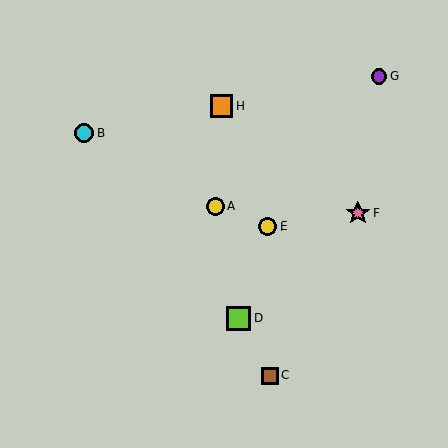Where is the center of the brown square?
The center of the brown square is at (270, 376).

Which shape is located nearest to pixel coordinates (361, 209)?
The pink star (labeled F) at (358, 213) is nearest to that location.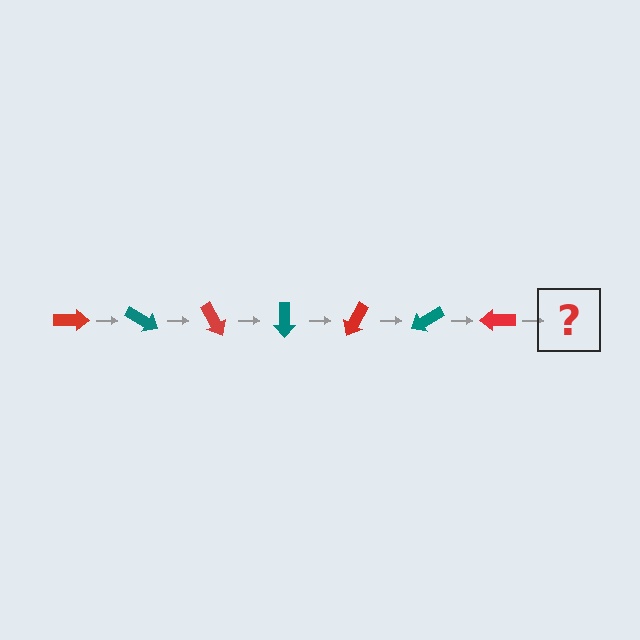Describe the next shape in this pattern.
It should be a teal arrow, rotated 210 degrees from the start.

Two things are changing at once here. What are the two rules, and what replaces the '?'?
The two rules are that it rotates 30 degrees each step and the color cycles through red and teal. The '?' should be a teal arrow, rotated 210 degrees from the start.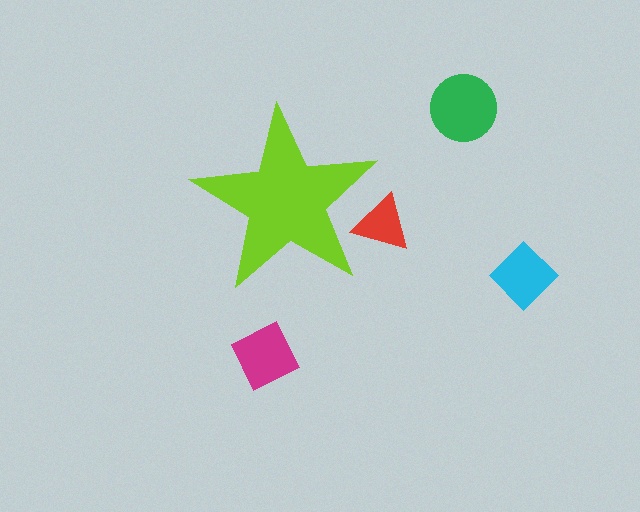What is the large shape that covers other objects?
A lime star.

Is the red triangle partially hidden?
Yes, the red triangle is partially hidden behind the lime star.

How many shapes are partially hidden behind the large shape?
1 shape is partially hidden.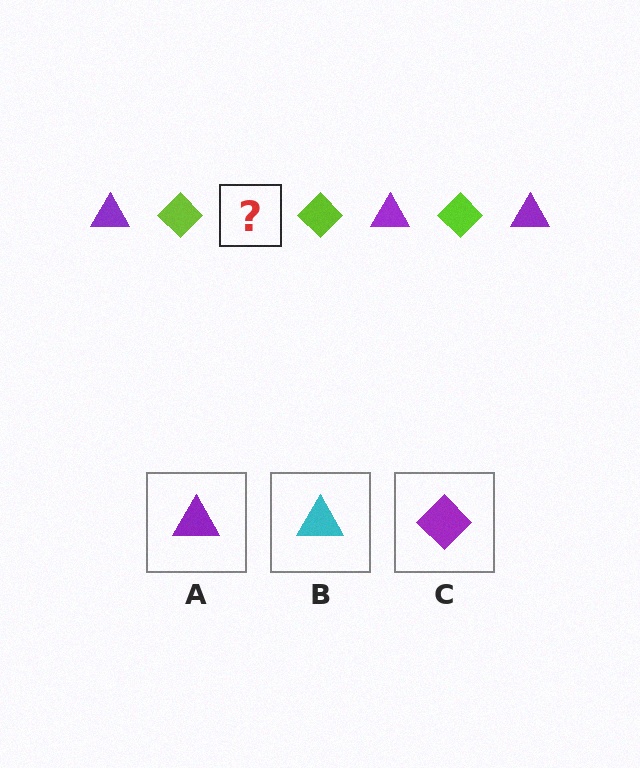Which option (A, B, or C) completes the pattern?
A.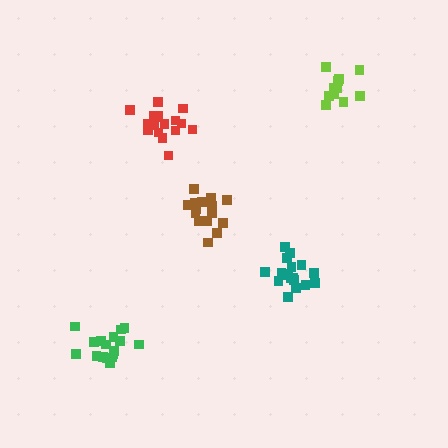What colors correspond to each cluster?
The clusters are colored: teal, brown, green, red, lime.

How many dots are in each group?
Group 1: 18 dots, Group 2: 15 dots, Group 3: 18 dots, Group 4: 18 dots, Group 5: 12 dots (81 total).